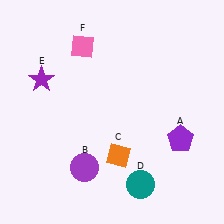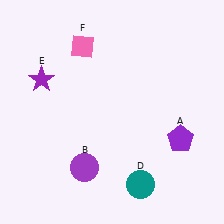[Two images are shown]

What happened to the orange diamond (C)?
The orange diamond (C) was removed in Image 2. It was in the bottom-right area of Image 1.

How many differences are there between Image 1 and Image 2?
There is 1 difference between the two images.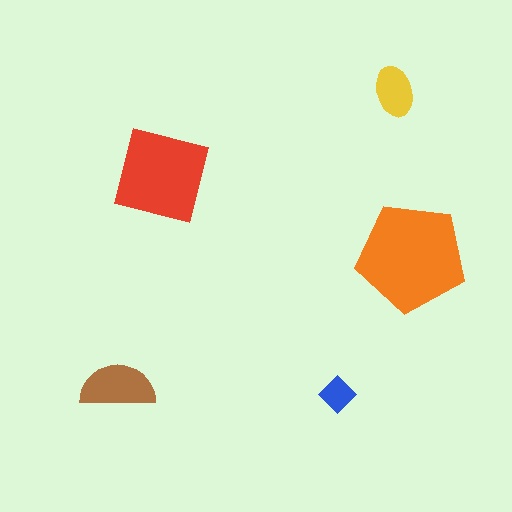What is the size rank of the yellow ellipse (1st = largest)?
4th.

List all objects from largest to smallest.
The orange pentagon, the red square, the brown semicircle, the yellow ellipse, the blue diamond.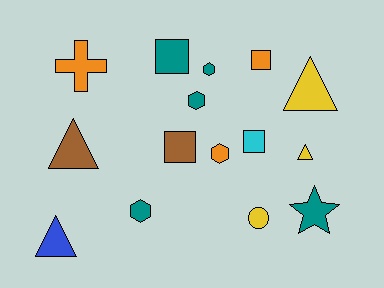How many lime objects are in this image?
There are no lime objects.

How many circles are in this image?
There is 1 circle.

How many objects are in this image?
There are 15 objects.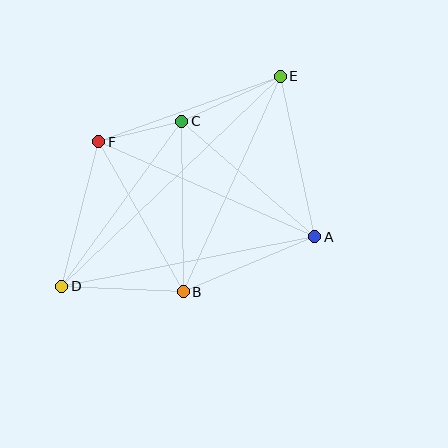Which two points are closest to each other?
Points C and F are closest to each other.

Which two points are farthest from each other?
Points D and E are farthest from each other.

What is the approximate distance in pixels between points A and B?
The distance between A and B is approximately 143 pixels.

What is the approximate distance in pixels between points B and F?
The distance between B and F is approximately 173 pixels.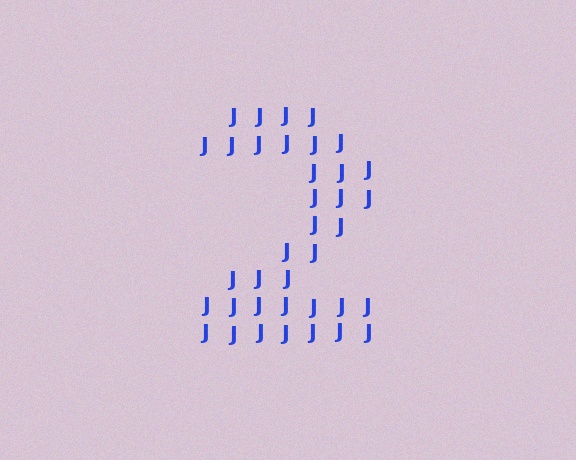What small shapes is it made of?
It is made of small letter J's.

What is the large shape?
The large shape is the digit 2.